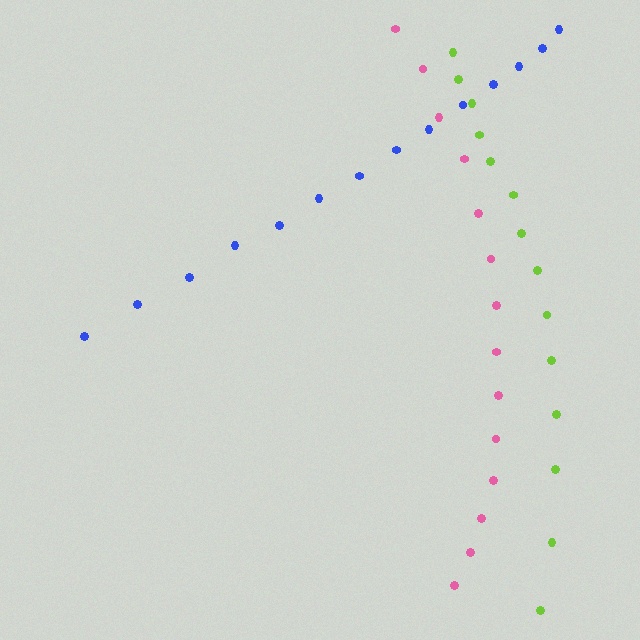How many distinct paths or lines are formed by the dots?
There are 3 distinct paths.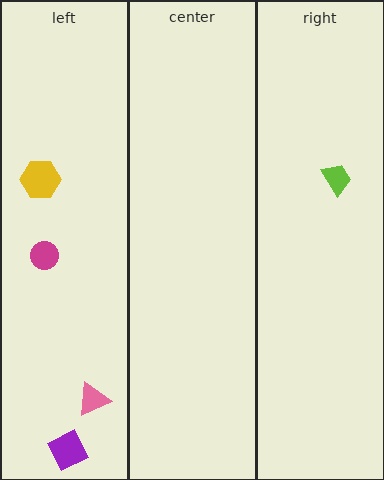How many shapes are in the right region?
1.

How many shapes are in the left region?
4.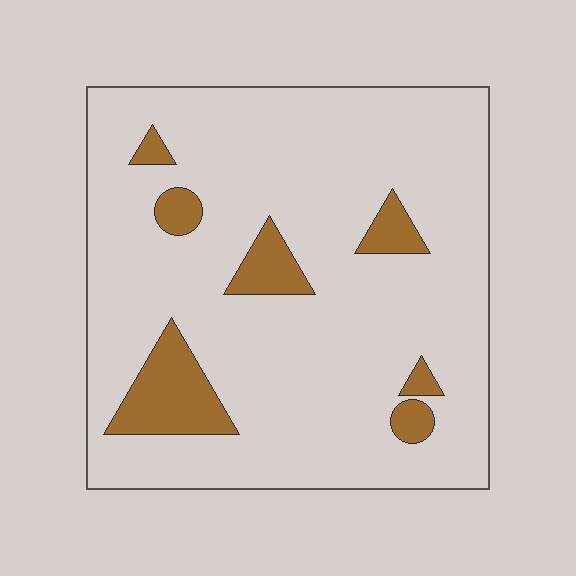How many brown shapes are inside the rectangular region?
7.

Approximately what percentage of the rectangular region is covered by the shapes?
Approximately 10%.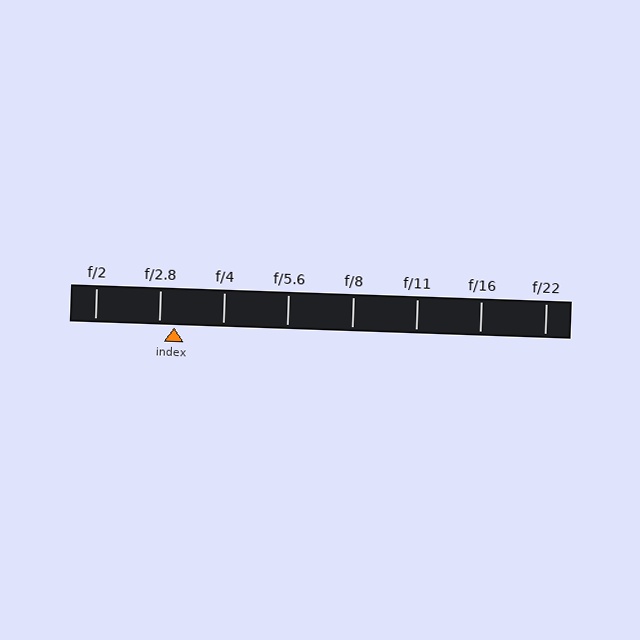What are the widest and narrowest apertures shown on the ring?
The widest aperture shown is f/2 and the narrowest is f/22.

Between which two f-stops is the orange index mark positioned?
The index mark is between f/2.8 and f/4.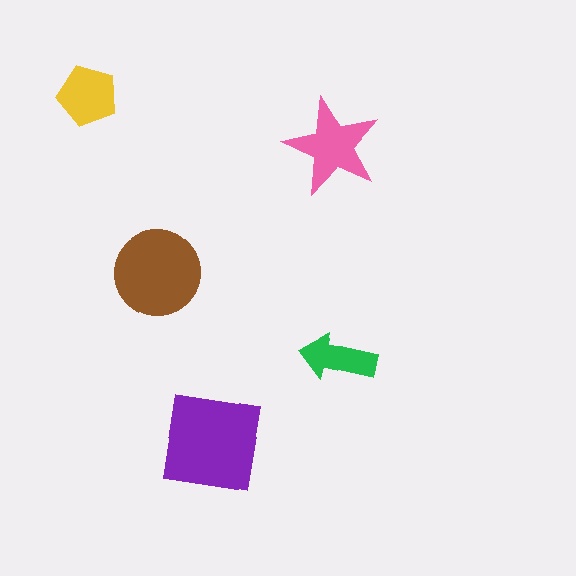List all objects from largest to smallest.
The purple square, the brown circle, the pink star, the yellow pentagon, the green arrow.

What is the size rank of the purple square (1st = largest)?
1st.